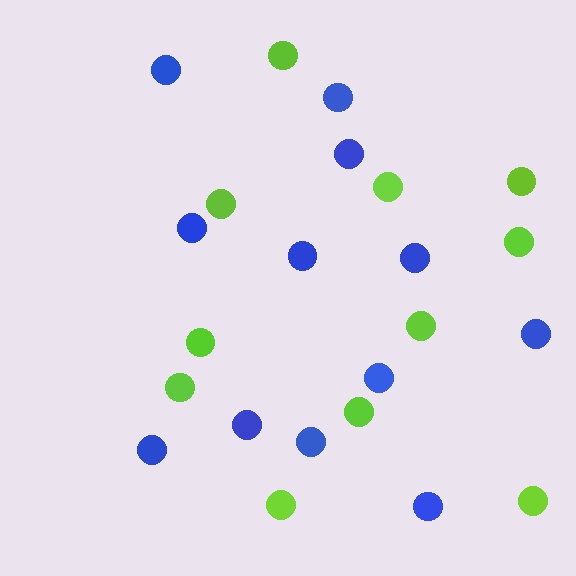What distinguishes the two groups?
There are 2 groups: one group of blue circles (12) and one group of lime circles (11).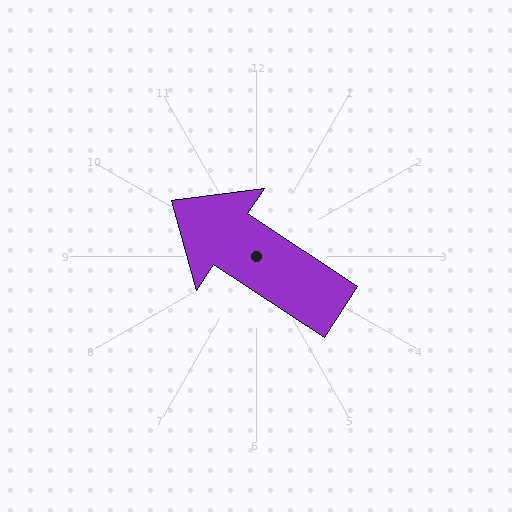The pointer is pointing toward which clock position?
Roughly 10 o'clock.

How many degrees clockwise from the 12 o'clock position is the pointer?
Approximately 303 degrees.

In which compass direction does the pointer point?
Northwest.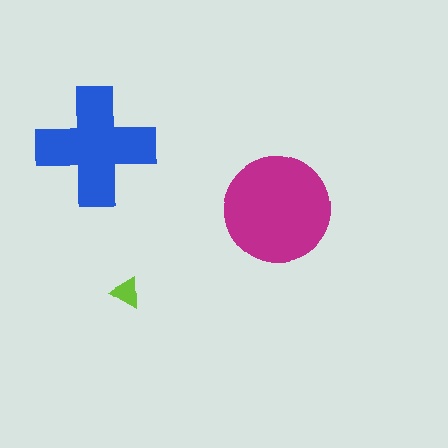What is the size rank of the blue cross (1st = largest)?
2nd.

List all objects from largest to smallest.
The magenta circle, the blue cross, the lime triangle.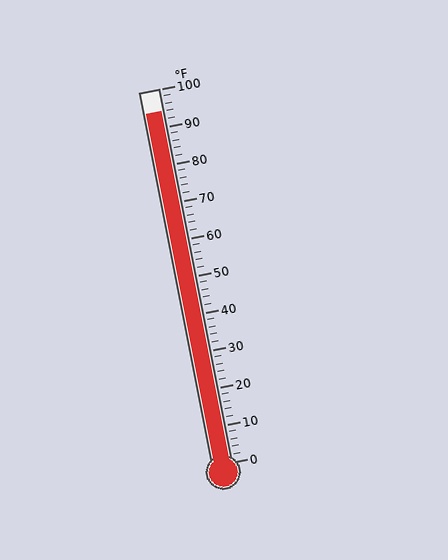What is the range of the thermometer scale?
The thermometer scale ranges from 0°F to 100°F.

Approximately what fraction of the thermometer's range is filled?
The thermometer is filled to approximately 95% of its range.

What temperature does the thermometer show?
The thermometer shows approximately 94°F.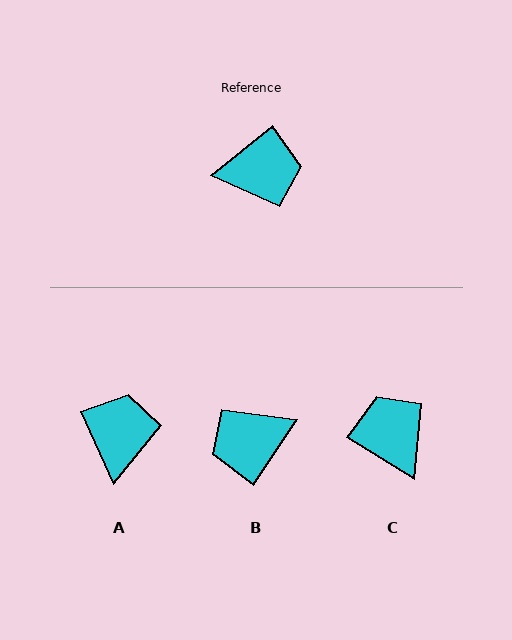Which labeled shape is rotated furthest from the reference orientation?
B, about 162 degrees away.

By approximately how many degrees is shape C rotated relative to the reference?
Approximately 109 degrees counter-clockwise.